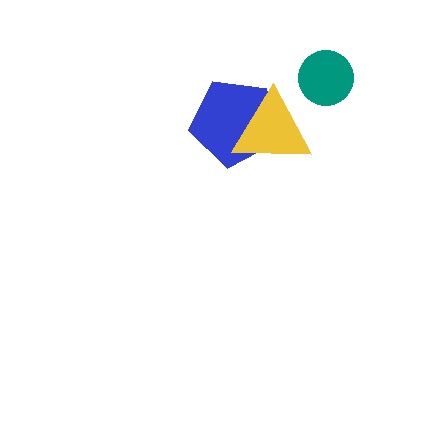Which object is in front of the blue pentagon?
The yellow triangle is in front of the blue pentagon.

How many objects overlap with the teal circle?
0 objects overlap with the teal circle.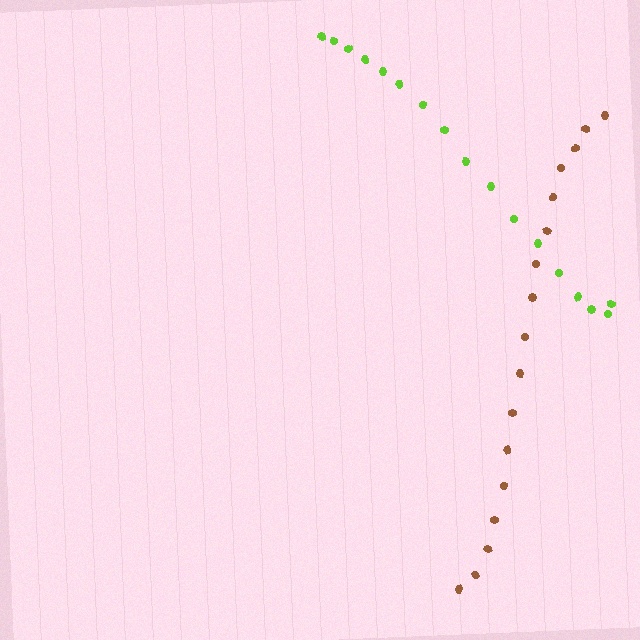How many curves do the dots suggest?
There are 2 distinct paths.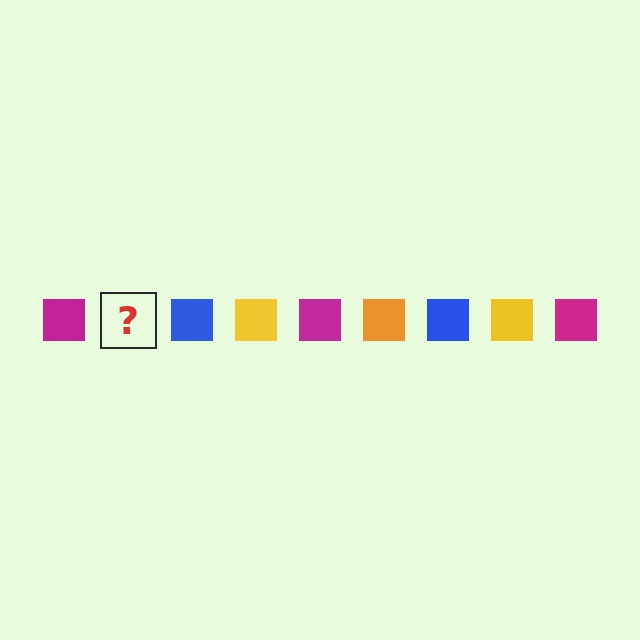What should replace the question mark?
The question mark should be replaced with an orange square.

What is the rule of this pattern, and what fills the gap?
The rule is that the pattern cycles through magenta, orange, blue, yellow squares. The gap should be filled with an orange square.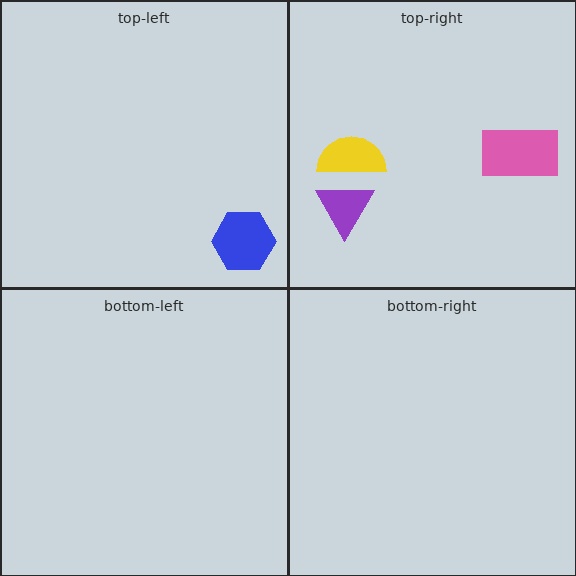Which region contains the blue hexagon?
The top-left region.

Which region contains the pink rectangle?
The top-right region.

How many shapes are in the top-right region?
3.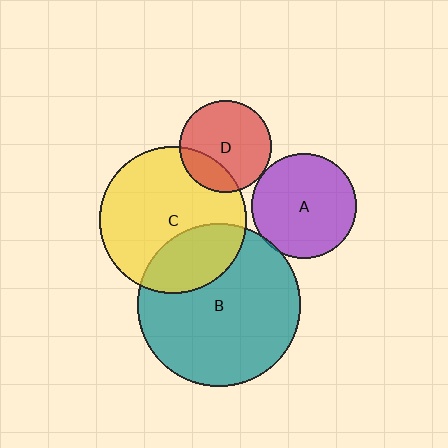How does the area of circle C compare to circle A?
Approximately 2.0 times.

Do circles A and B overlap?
Yes.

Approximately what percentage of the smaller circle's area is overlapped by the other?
Approximately 5%.